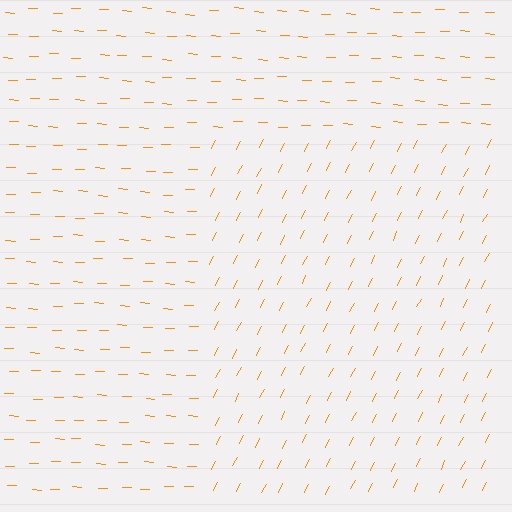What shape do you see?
I see a rectangle.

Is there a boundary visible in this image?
Yes, there is a texture boundary formed by a change in line orientation.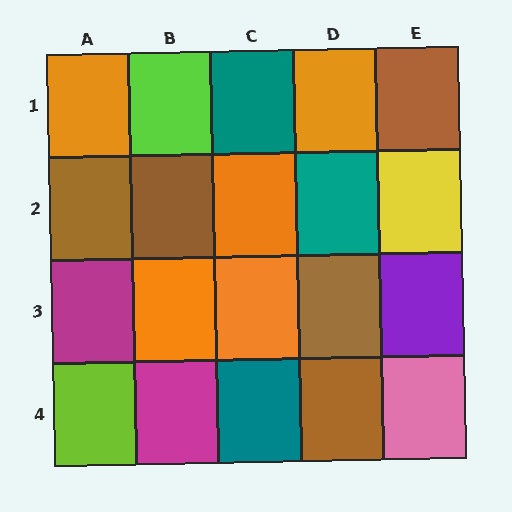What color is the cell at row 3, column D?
Brown.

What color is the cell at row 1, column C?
Teal.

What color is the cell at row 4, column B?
Magenta.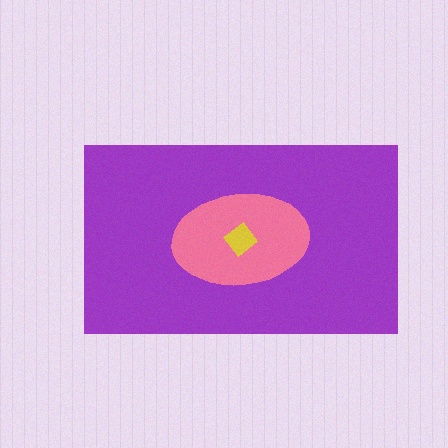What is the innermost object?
The yellow diamond.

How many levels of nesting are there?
3.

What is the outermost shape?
The purple rectangle.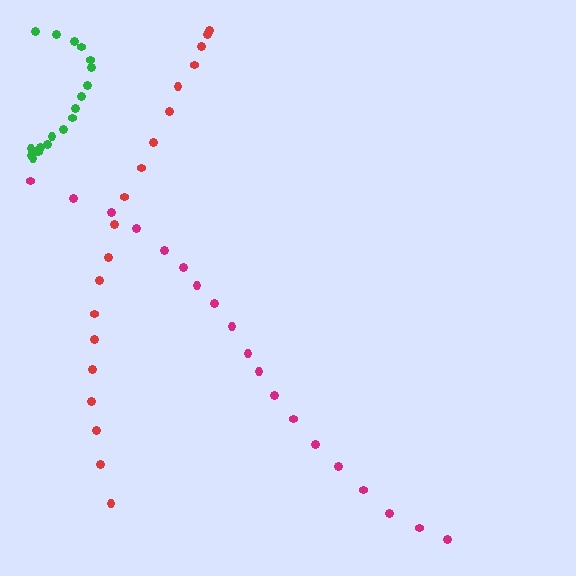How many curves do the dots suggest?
There are 3 distinct paths.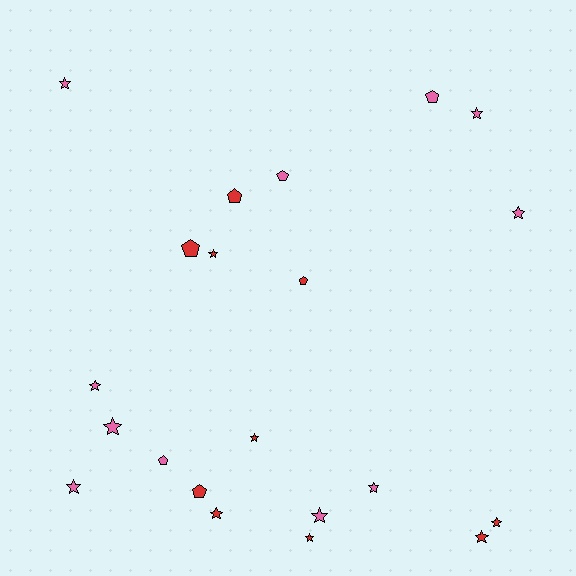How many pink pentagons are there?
There are 3 pink pentagons.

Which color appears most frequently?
Pink, with 11 objects.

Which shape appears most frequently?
Star, with 14 objects.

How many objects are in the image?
There are 21 objects.